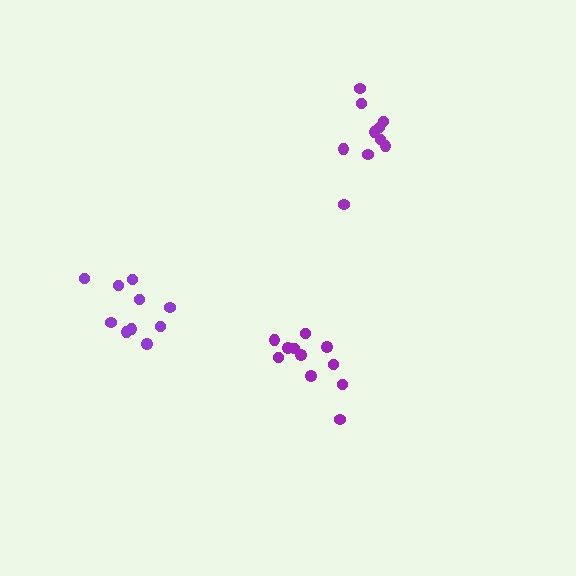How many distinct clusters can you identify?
There are 3 distinct clusters.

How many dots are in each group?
Group 1: 11 dots, Group 2: 10 dots, Group 3: 10 dots (31 total).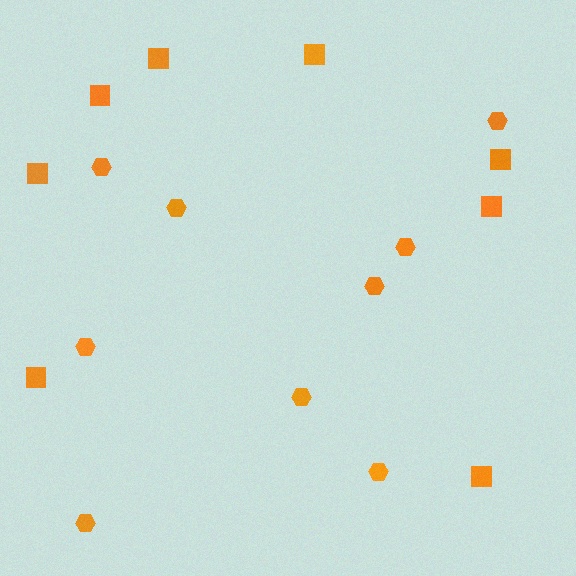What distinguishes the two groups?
There are 2 groups: one group of squares (8) and one group of hexagons (9).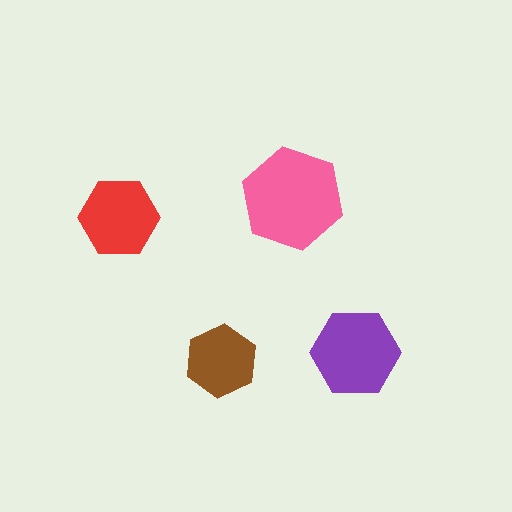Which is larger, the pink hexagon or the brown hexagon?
The pink one.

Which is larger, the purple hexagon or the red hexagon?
The purple one.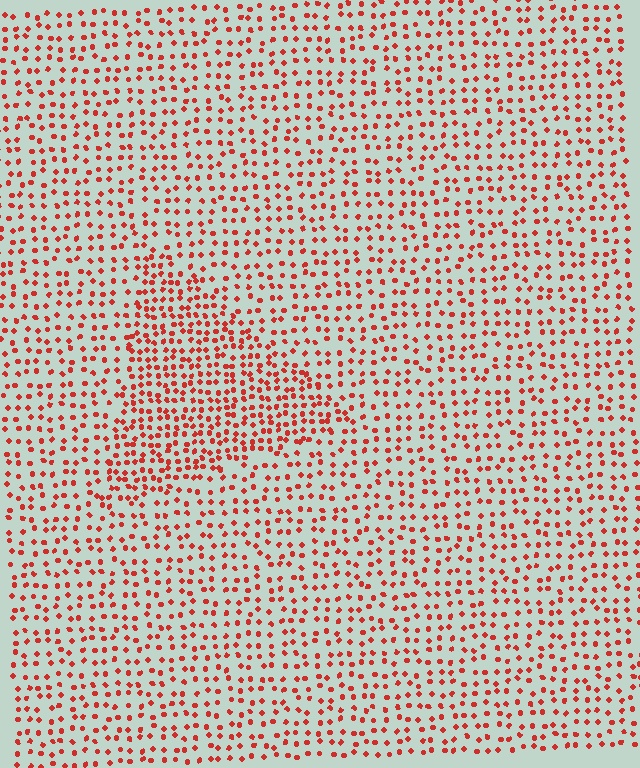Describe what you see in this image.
The image contains small red elements arranged at two different densities. A triangle-shaped region is visible where the elements are more densely packed than the surrounding area.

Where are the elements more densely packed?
The elements are more densely packed inside the triangle boundary.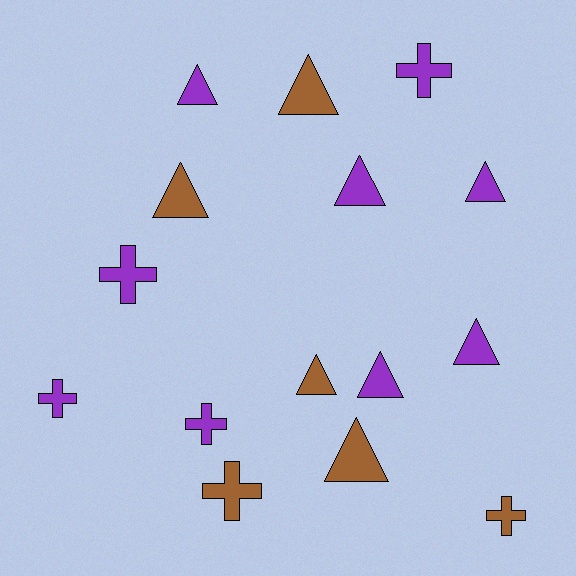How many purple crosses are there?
There are 4 purple crosses.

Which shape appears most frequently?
Triangle, with 9 objects.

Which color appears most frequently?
Purple, with 9 objects.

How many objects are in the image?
There are 15 objects.